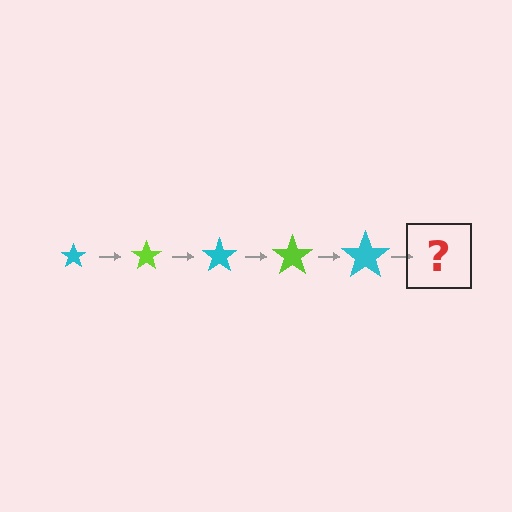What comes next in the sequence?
The next element should be a lime star, larger than the previous one.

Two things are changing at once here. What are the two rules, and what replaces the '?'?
The two rules are that the star grows larger each step and the color cycles through cyan and lime. The '?' should be a lime star, larger than the previous one.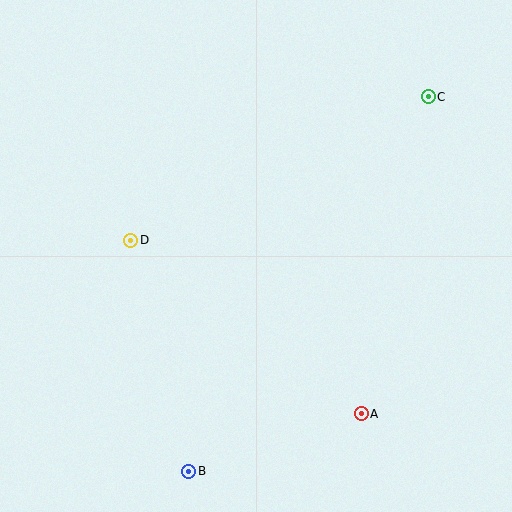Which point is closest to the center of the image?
Point D at (131, 240) is closest to the center.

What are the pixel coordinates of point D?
Point D is at (131, 240).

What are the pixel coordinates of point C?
Point C is at (428, 97).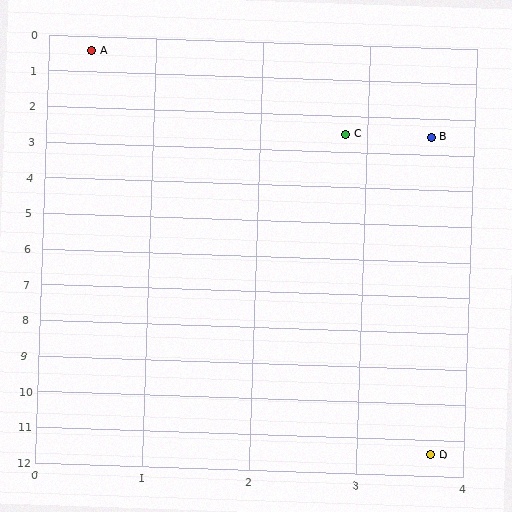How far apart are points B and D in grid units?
Points B and D are about 8.9 grid units apart.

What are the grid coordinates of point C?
Point C is at approximately (2.8, 2.5).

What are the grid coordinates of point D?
Point D is at approximately (3.7, 11.4).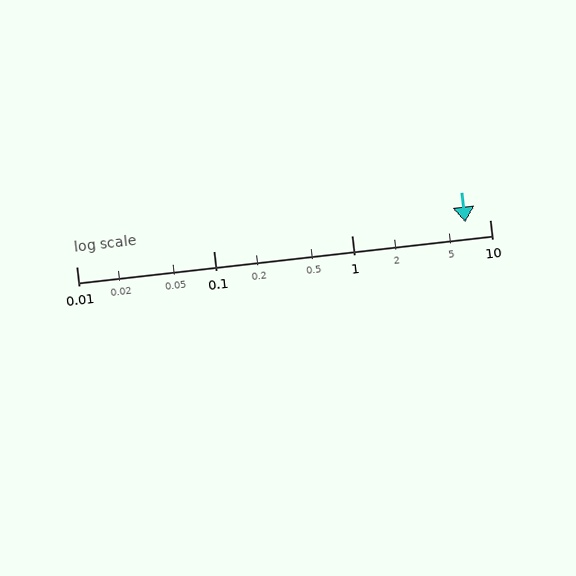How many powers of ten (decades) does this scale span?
The scale spans 3 decades, from 0.01 to 10.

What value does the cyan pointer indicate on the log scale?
The pointer indicates approximately 6.7.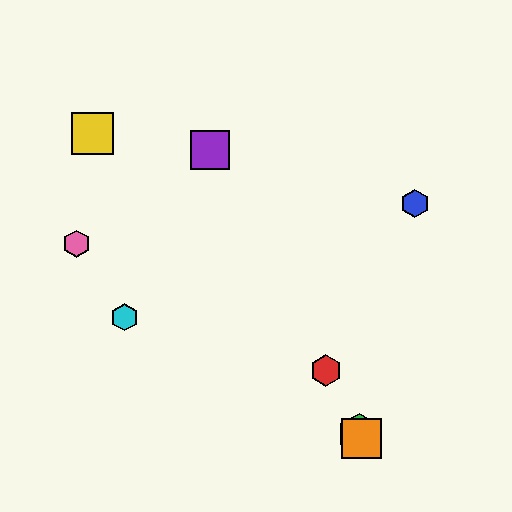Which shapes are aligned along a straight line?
The red hexagon, the green hexagon, the purple square, the orange square are aligned along a straight line.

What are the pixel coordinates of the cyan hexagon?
The cyan hexagon is at (124, 317).